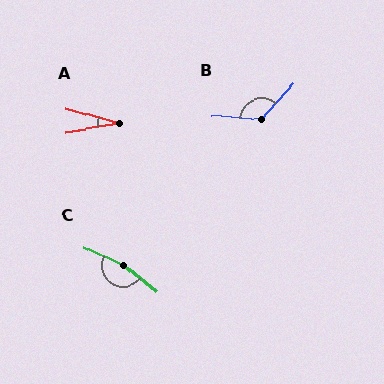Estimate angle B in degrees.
Approximately 127 degrees.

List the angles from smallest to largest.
A (25°), B (127°), C (166°).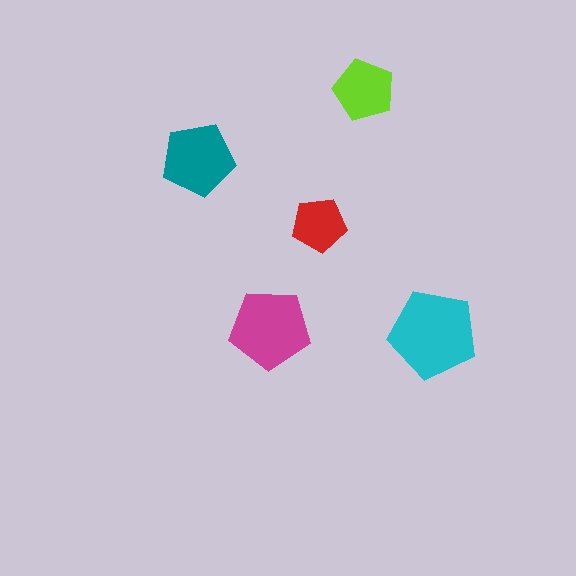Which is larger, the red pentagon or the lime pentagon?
The lime one.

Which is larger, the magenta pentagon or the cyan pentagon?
The cyan one.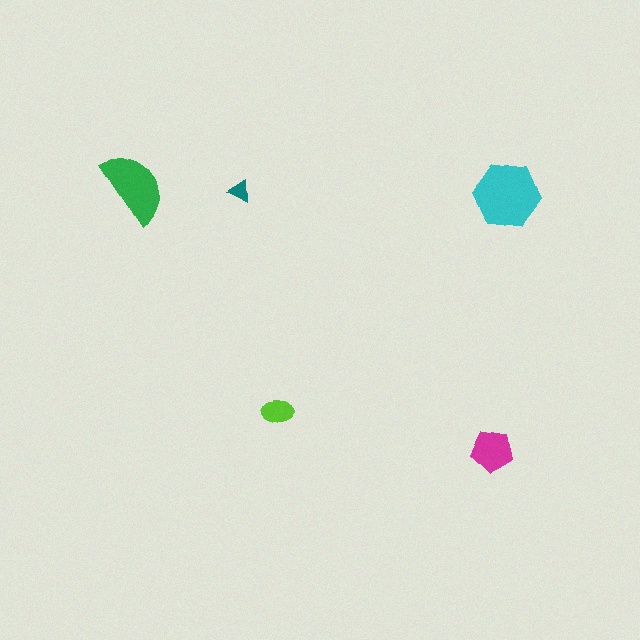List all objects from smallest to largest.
The teal triangle, the lime ellipse, the magenta pentagon, the green semicircle, the cyan hexagon.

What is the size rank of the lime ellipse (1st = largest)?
4th.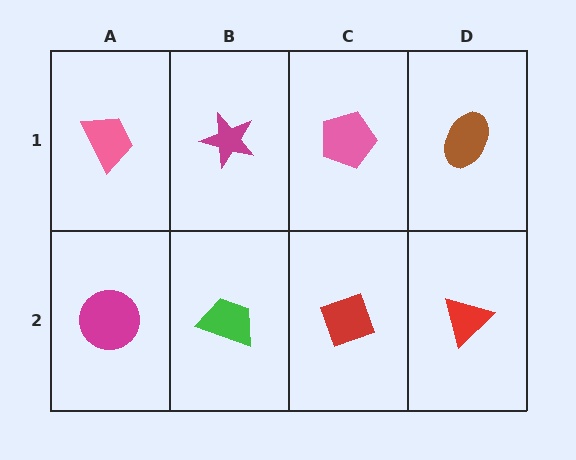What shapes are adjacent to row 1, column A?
A magenta circle (row 2, column A), a magenta star (row 1, column B).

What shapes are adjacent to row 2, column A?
A pink trapezoid (row 1, column A), a green trapezoid (row 2, column B).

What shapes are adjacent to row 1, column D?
A red triangle (row 2, column D), a pink pentagon (row 1, column C).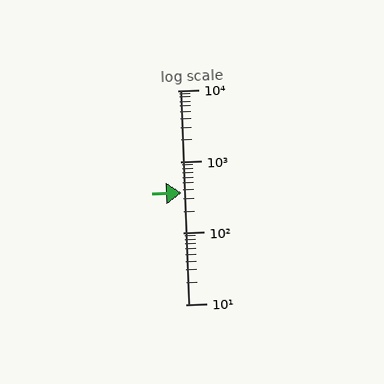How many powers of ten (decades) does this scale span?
The scale spans 3 decades, from 10 to 10000.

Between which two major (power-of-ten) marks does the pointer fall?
The pointer is between 100 and 1000.